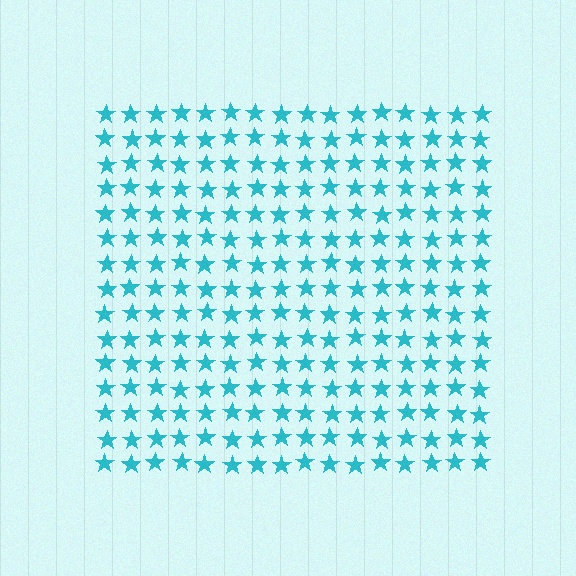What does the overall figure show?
The overall figure shows a square.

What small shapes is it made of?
It is made of small stars.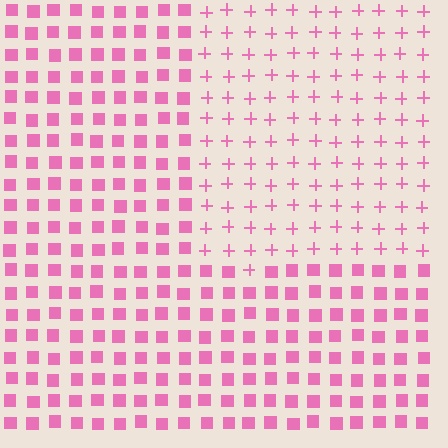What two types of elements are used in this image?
The image uses plus signs inside the rectangle region and squares outside it.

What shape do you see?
I see a rectangle.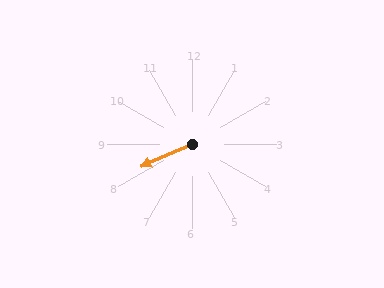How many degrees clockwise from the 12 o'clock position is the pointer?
Approximately 246 degrees.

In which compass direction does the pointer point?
Southwest.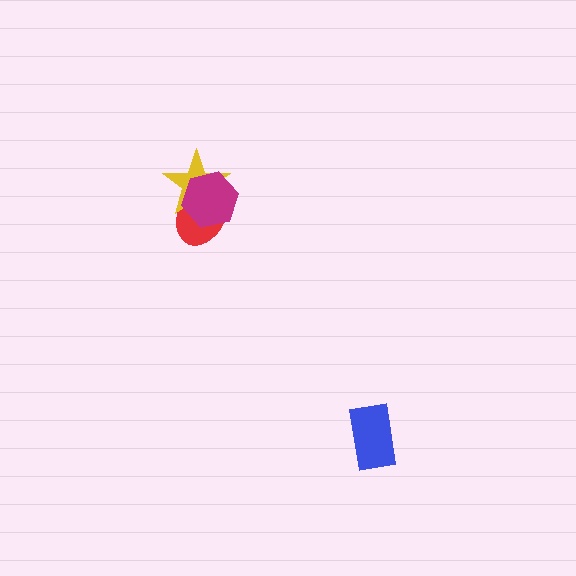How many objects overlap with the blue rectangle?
0 objects overlap with the blue rectangle.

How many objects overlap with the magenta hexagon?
2 objects overlap with the magenta hexagon.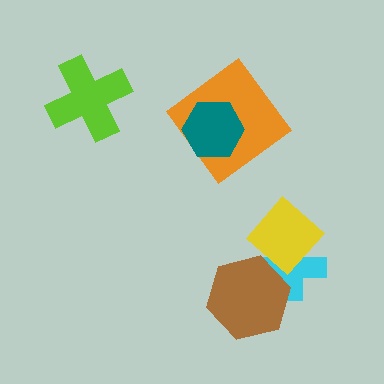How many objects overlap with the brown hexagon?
2 objects overlap with the brown hexagon.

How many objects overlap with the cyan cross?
2 objects overlap with the cyan cross.